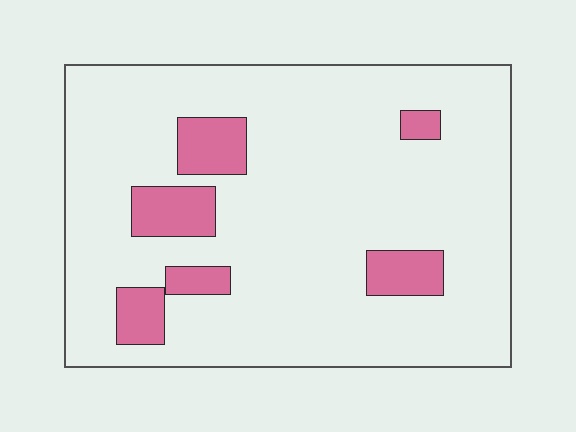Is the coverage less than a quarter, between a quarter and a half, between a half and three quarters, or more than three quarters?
Less than a quarter.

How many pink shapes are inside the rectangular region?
6.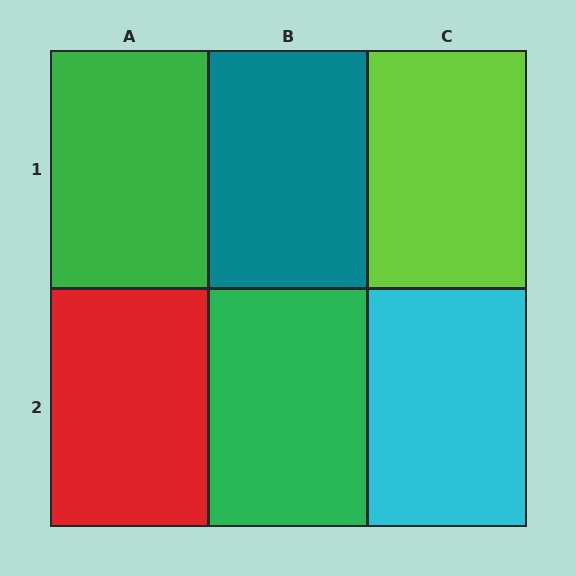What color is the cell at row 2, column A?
Red.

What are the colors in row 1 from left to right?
Green, teal, lime.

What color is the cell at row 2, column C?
Cyan.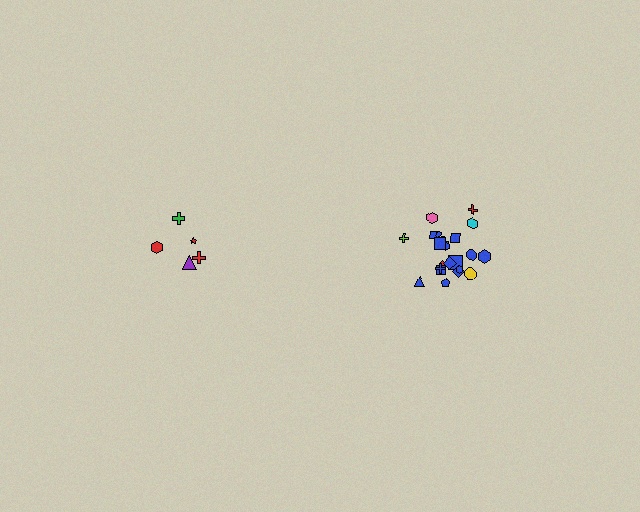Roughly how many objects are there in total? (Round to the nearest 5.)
Roughly 25 objects in total.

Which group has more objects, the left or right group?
The right group.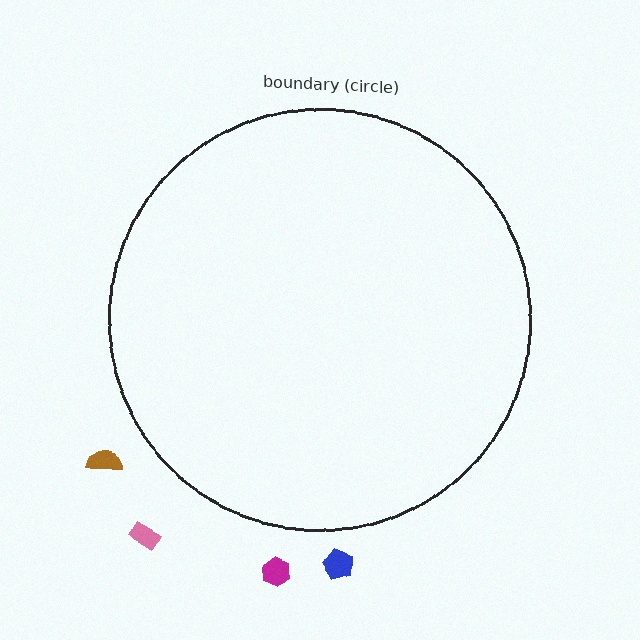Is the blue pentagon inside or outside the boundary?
Outside.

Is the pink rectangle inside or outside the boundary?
Outside.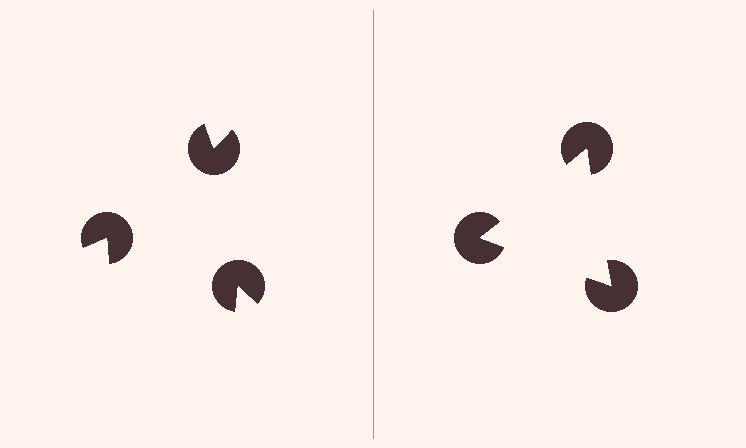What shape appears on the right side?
An illusory triangle.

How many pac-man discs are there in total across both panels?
6 — 3 on each side.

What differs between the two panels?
The pac-man discs are positioned identically on both sides; only the wedge orientations differ. On the right they align to a triangle; on the left they are misaligned.